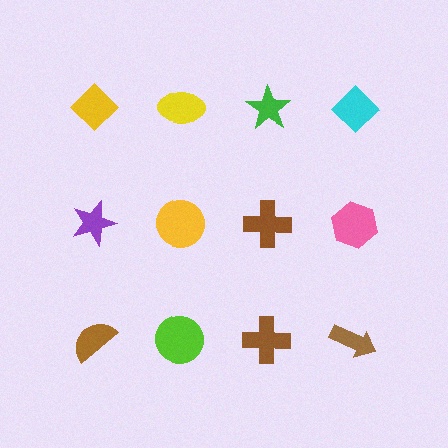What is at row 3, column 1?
A brown semicircle.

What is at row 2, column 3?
A brown cross.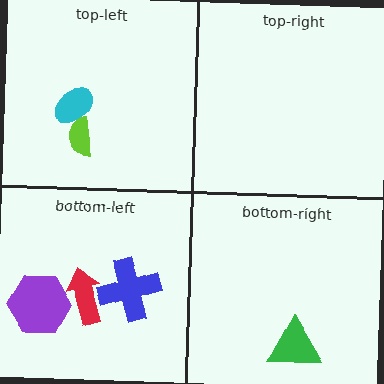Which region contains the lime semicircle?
The top-left region.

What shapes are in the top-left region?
The cyan ellipse, the lime semicircle.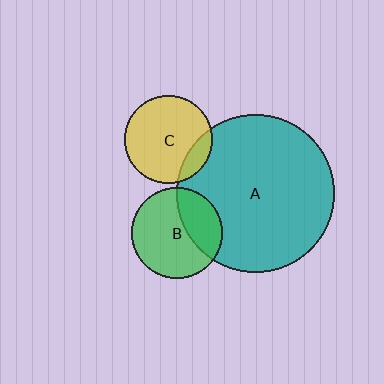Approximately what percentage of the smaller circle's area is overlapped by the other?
Approximately 15%.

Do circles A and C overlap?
Yes.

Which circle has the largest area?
Circle A (teal).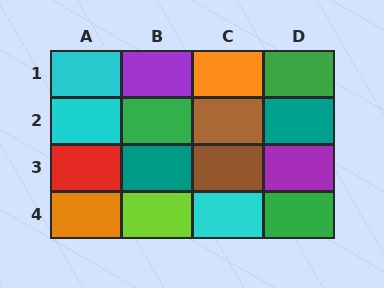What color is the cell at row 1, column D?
Green.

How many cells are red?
1 cell is red.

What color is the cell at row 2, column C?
Brown.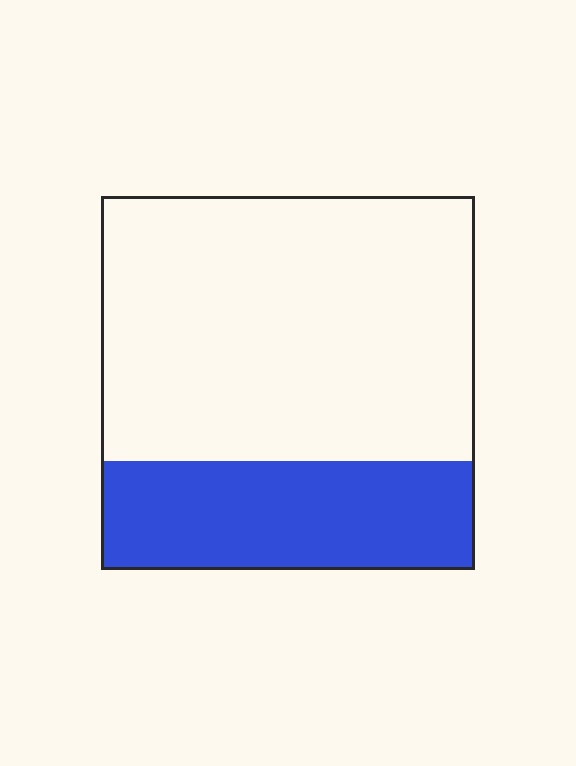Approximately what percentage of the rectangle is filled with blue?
Approximately 30%.